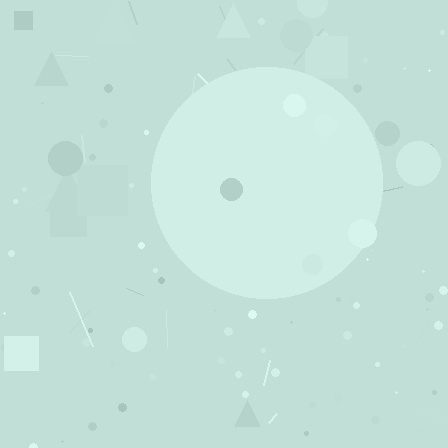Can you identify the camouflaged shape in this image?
The camouflaged shape is a circle.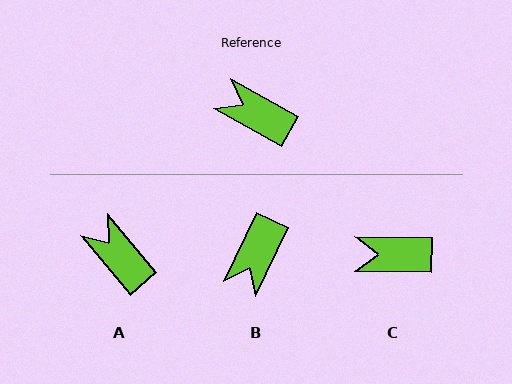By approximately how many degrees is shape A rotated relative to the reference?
Approximately 21 degrees clockwise.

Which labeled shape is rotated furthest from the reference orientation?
B, about 94 degrees away.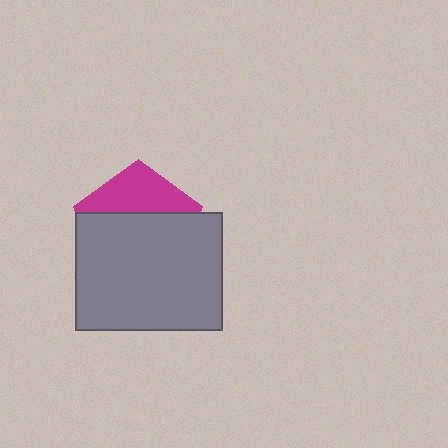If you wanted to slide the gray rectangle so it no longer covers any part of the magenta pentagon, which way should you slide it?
Slide it down — that is the most direct way to separate the two shapes.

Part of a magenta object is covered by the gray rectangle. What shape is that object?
It is a pentagon.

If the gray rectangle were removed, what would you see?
You would see the complete magenta pentagon.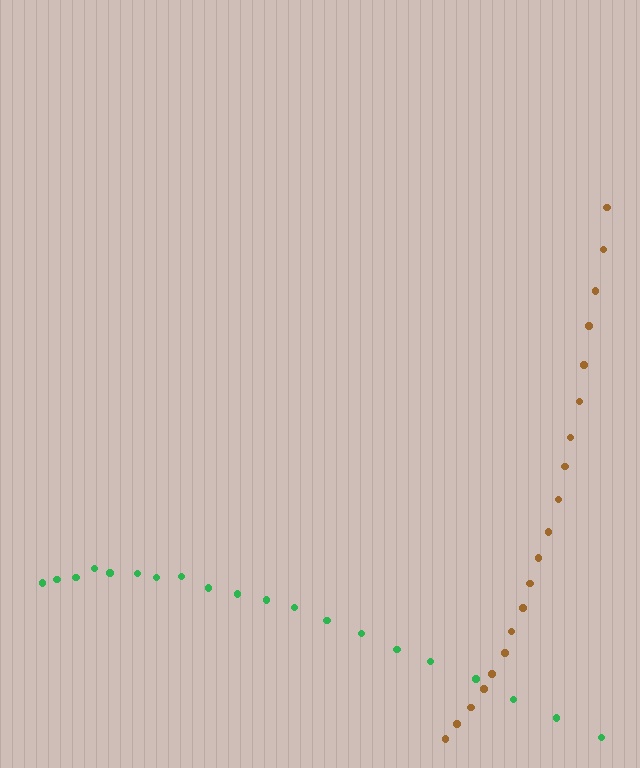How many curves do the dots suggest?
There are 2 distinct paths.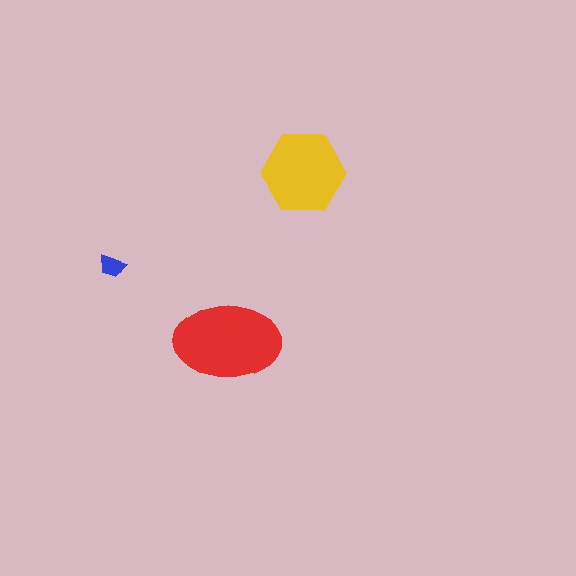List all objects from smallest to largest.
The blue trapezoid, the yellow hexagon, the red ellipse.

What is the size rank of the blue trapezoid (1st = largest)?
3rd.